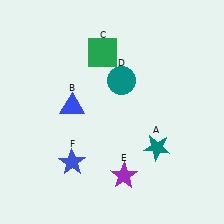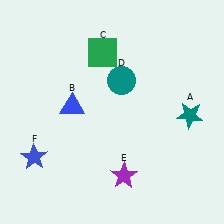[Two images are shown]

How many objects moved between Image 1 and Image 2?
2 objects moved between the two images.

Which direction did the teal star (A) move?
The teal star (A) moved right.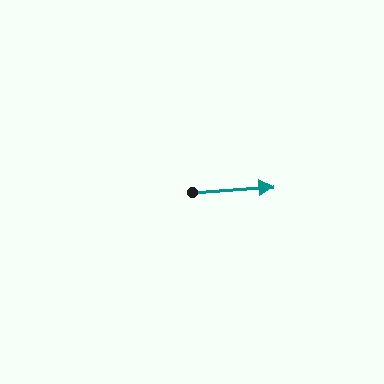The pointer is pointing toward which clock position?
Roughly 3 o'clock.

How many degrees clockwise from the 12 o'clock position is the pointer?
Approximately 86 degrees.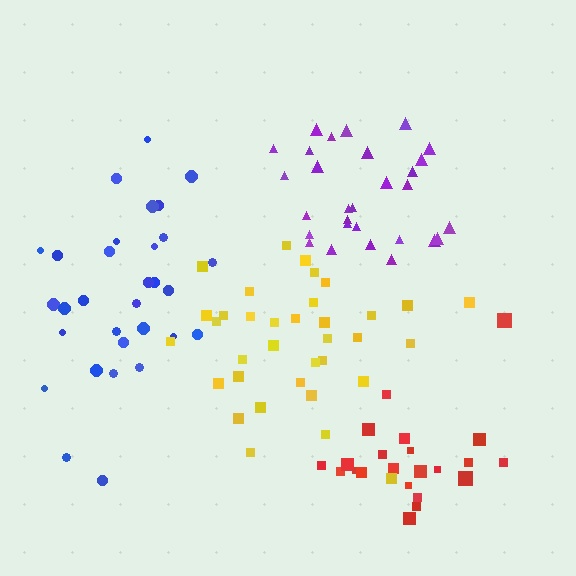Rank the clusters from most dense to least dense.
purple, yellow, red, blue.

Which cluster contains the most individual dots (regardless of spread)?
Yellow (35).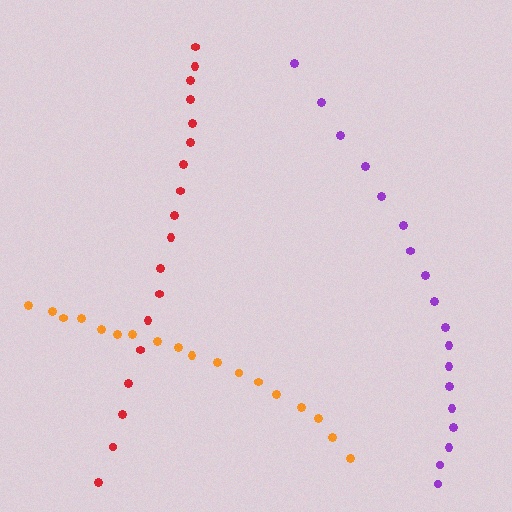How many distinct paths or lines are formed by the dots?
There are 3 distinct paths.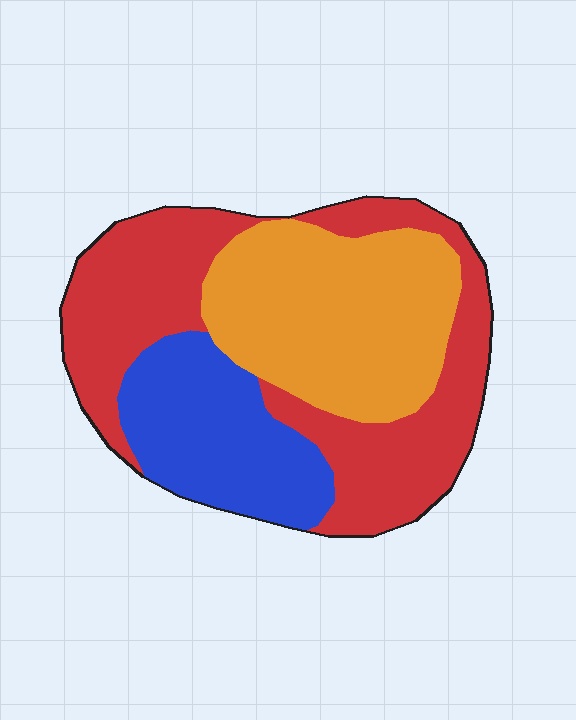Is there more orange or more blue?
Orange.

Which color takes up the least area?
Blue, at roughly 25%.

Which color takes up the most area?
Red, at roughly 45%.